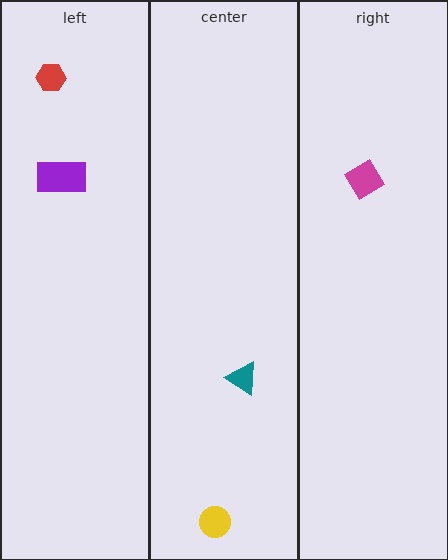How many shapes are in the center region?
2.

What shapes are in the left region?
The red hexagon, the purple rectangle.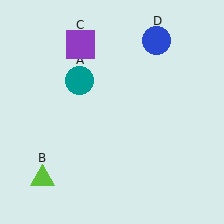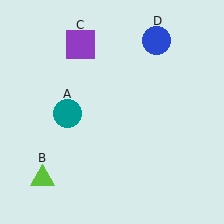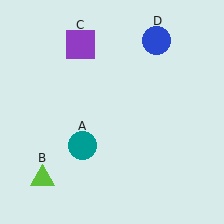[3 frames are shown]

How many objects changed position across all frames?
1 object changed position: teal circle (object A).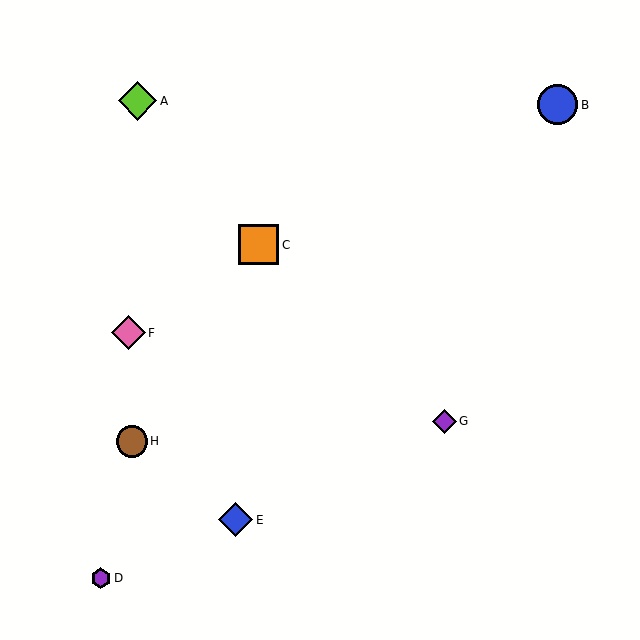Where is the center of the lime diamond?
The center of the lime diamond is at (138, 101).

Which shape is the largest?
The blue circle (labeled B) is the largest.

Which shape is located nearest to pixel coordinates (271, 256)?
The orange square (labeled C) at (259, 245) is nearest to that location.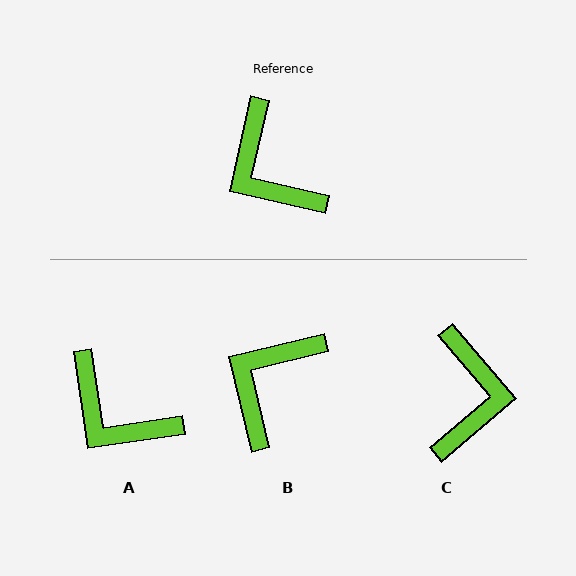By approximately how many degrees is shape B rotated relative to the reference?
Approximately 64 degrees clockwise.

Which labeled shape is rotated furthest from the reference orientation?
C, about 143 degrees away.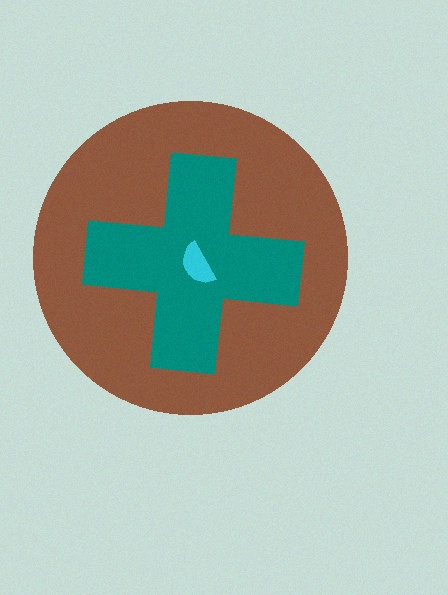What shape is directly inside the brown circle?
The teal cross.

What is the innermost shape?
The cyan semicircle.